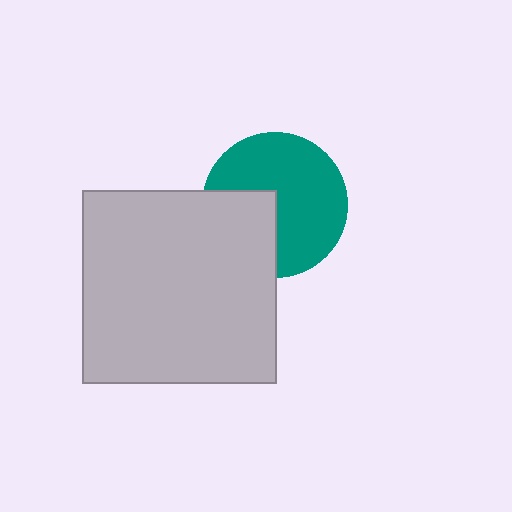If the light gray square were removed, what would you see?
You would see the complete teal circle.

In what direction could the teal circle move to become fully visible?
The teal circle could move toward the upper-right. That would shift it out from behind the light gray square entirely.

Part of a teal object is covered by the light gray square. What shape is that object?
It is a circle.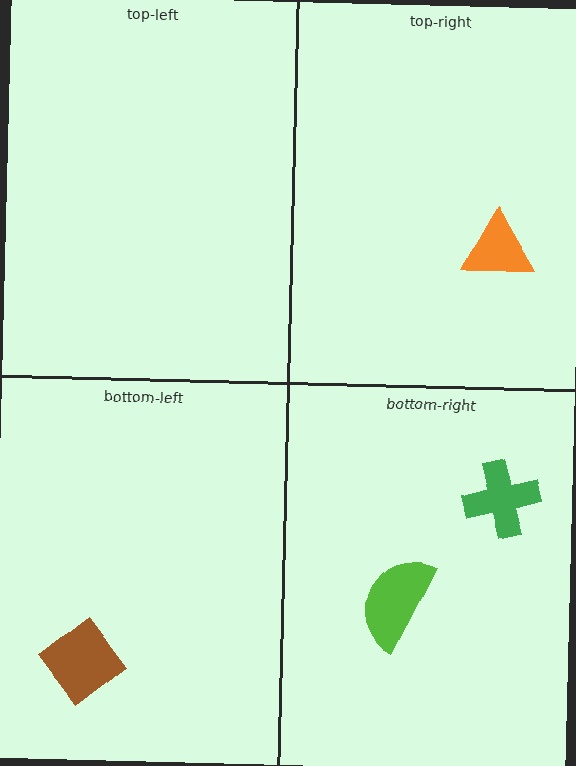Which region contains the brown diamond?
The bottom-left region.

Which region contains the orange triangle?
The top-right region.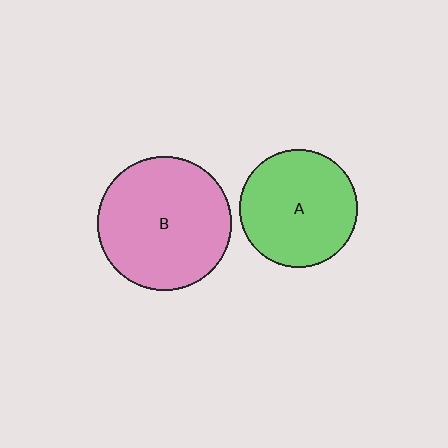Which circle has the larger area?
Circle B (pink).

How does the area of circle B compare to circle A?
Approximately 1.3 times.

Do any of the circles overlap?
No, none of the circles overlap.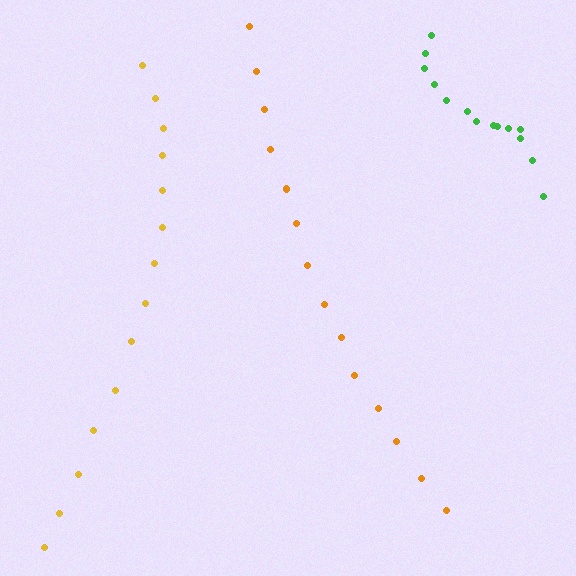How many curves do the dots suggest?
There are 3 distinct paths.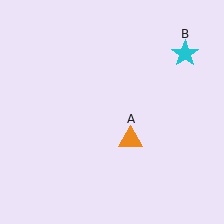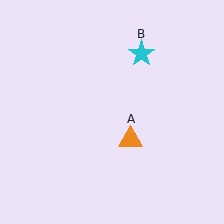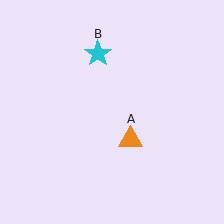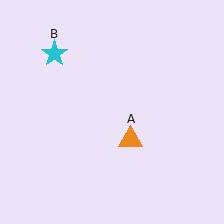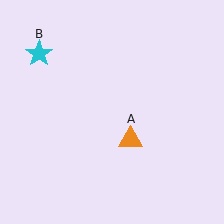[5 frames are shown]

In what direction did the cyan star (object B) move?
The cyan star (object B) moved left.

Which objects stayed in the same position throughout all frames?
Orange triangle (object A) remained stationary.